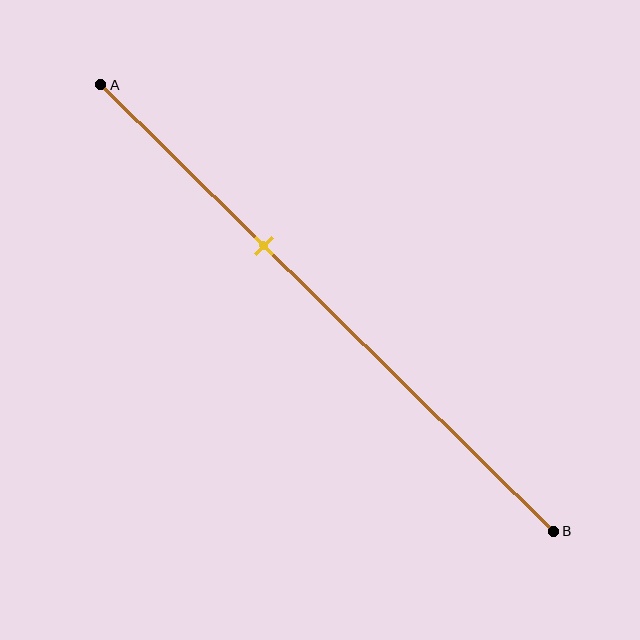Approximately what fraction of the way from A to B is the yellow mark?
The yellow mark is approximately 35% of the way from A to B.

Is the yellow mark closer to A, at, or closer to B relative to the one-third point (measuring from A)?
The yellow mark is approximately at the one-third point of segment AB.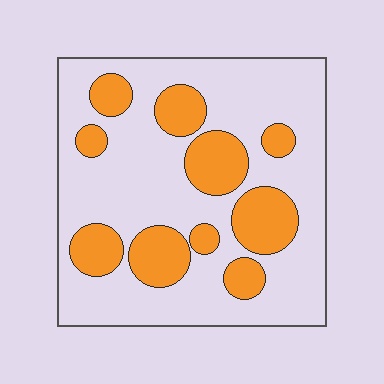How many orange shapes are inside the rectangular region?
10.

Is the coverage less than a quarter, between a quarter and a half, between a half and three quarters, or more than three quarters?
Between a quarter and a half.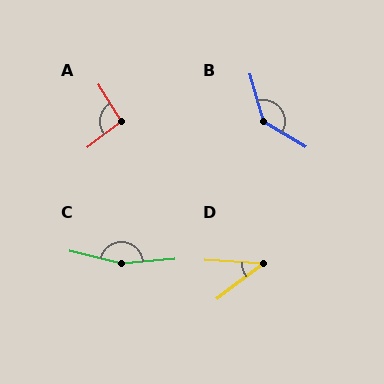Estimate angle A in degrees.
Approximately 97 degrees.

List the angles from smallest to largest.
D (41°), A (97°), B (136°), C (161°).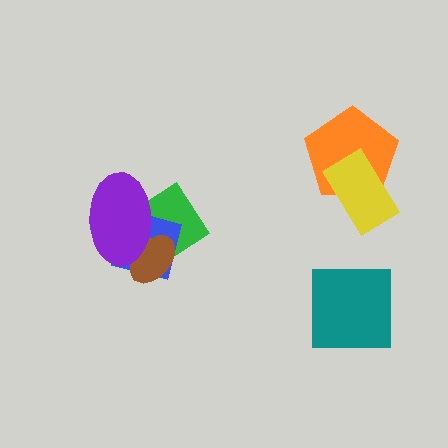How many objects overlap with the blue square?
3 objects overlap with the blue square.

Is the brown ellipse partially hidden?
Yes, it is partially covered by another shape.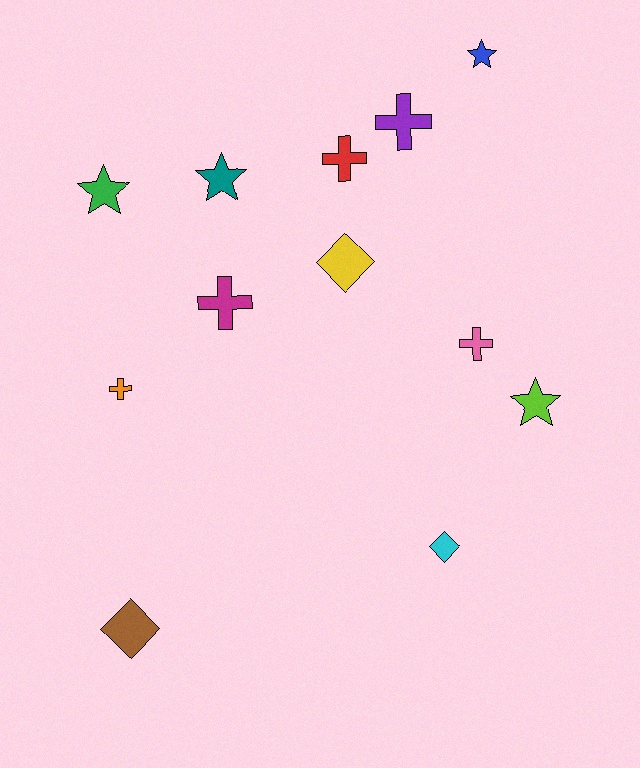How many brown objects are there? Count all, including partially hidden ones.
There is 1 brown object.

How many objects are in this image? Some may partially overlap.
There are 12 objects.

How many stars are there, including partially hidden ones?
There are 4 stars.